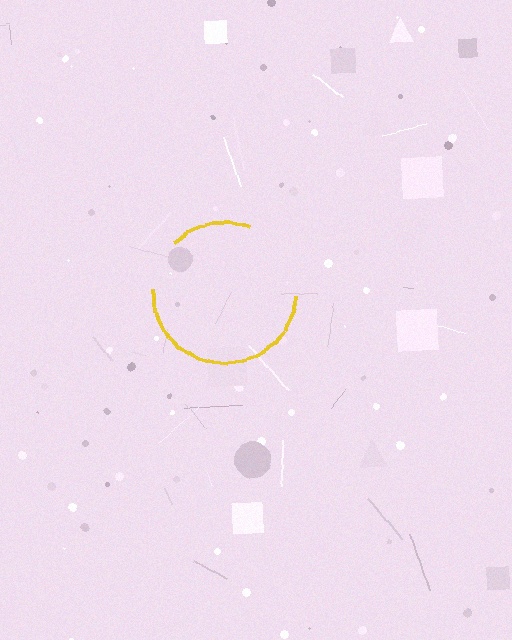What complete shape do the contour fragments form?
The contour fragments form a circle.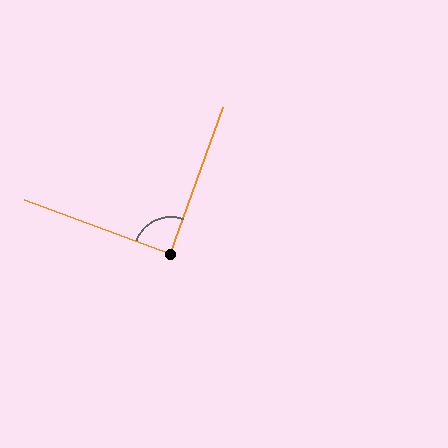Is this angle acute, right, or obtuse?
It is approximately a right angle.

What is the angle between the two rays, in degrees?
Approximately 89 degrees.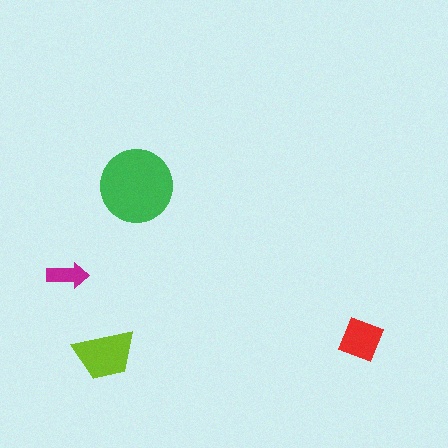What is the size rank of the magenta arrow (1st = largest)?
4th.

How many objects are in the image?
There are 4 objects in the image.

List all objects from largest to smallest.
The green circle, the lime trapezoid, the red diamond, the magenta arrow.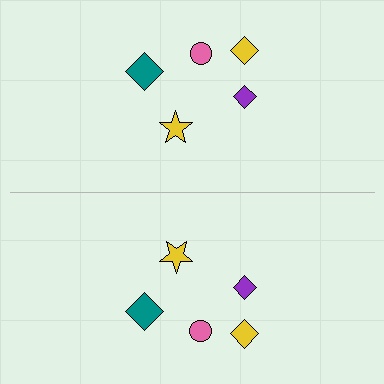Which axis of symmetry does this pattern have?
The pattern has a horizontal axis of symmetry running through the center of the image.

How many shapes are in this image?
There are 10 shapes in this image.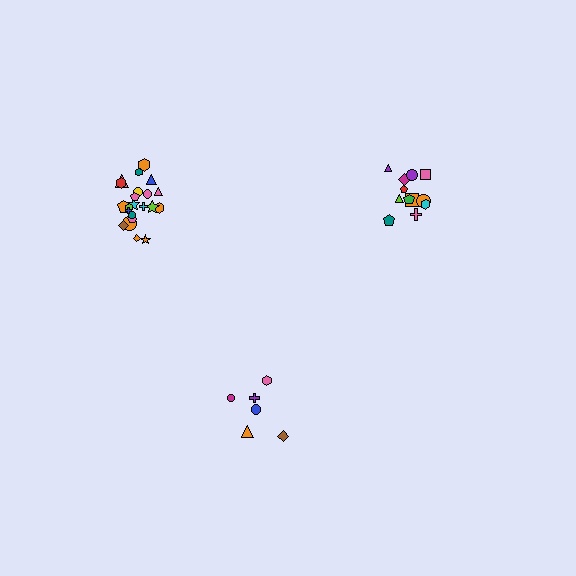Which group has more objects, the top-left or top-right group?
The top-left group.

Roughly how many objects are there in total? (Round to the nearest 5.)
Roughly 40 objects in total.